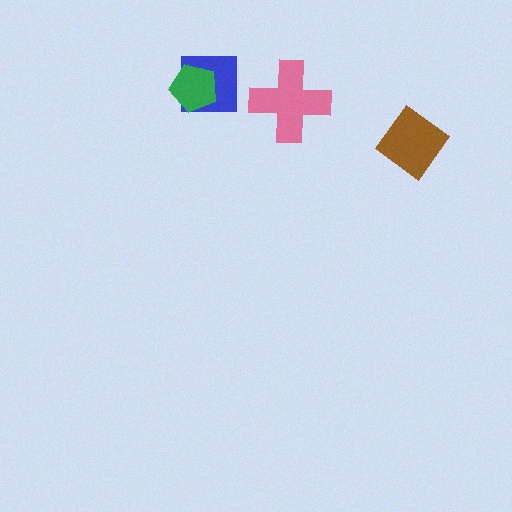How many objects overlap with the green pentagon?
1 object overlaps with the green pentagon.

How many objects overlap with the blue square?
1 object overlaps with the blue square.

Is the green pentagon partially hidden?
No, no other shape covers it.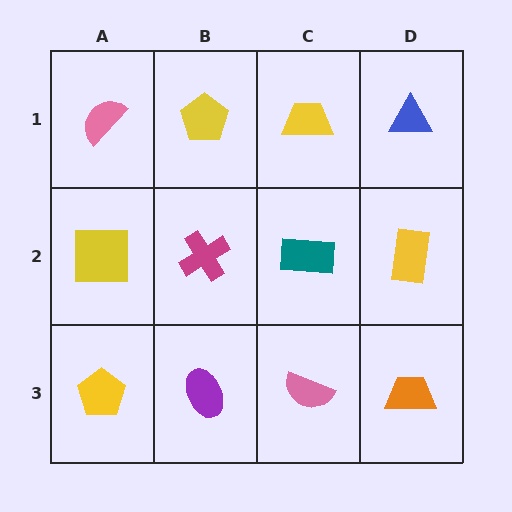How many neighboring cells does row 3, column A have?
2.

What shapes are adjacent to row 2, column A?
A pink semicircle (row 1, column A), a yellow pentagon (row 3, column A), a magenta cross (row 2, column B).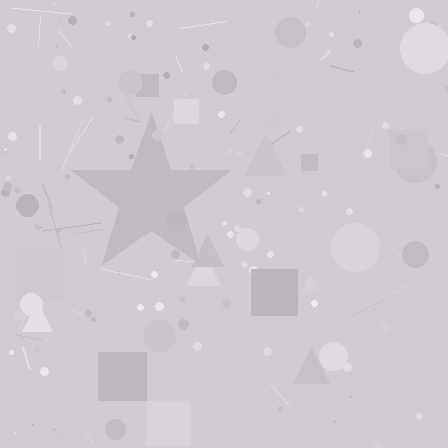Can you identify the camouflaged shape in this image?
The camouflaged shape is a star.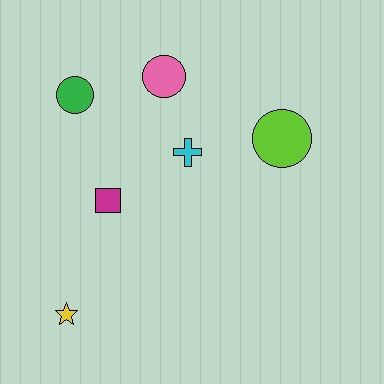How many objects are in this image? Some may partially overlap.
There are 6 objects.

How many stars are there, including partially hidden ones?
There is 1 star.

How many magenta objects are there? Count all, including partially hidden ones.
There is 1 magenta object.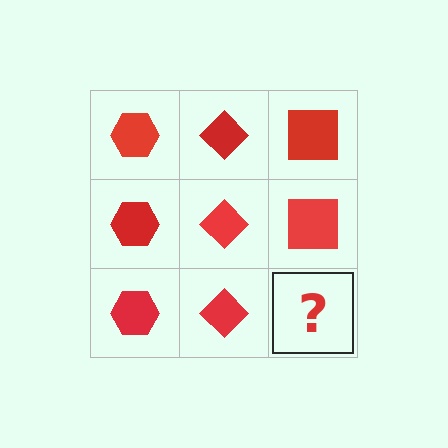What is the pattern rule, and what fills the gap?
The rule is that each column has a consistent shape. The gap should be filled with a red square.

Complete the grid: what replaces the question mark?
The question mark should be replaced with a red square.